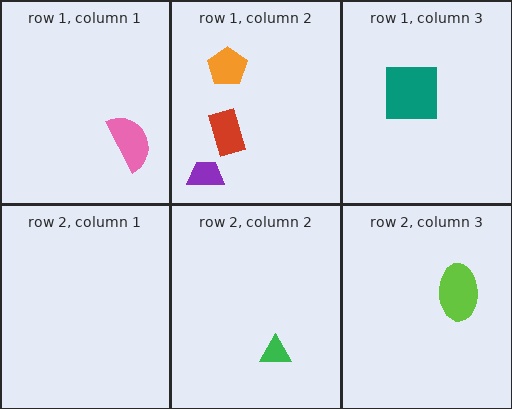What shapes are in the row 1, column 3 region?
The teal square.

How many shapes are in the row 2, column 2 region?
1.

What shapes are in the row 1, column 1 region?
The pink semicircle.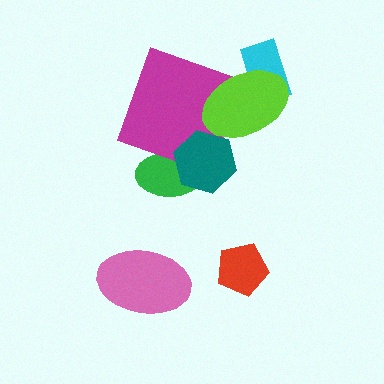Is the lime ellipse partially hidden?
No, no other shape covers it.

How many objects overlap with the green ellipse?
2 objects overlap with the green ellipse.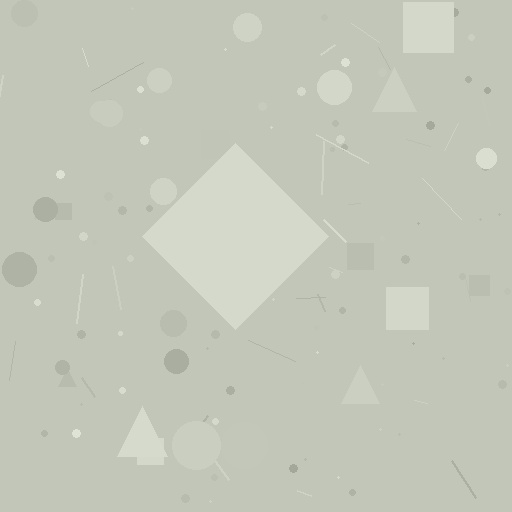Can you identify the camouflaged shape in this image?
The camouflaged shape is a diamond.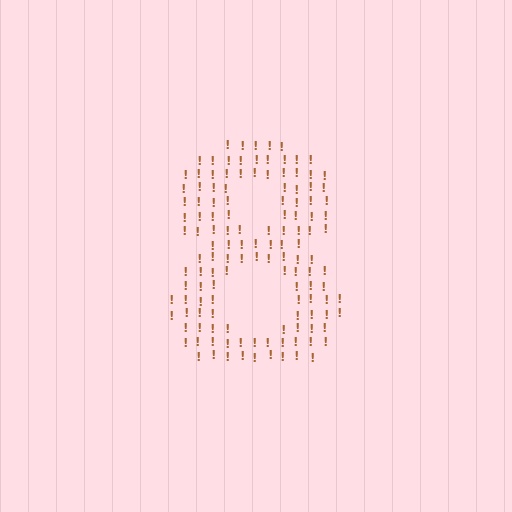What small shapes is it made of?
It is made of small exclamation marks.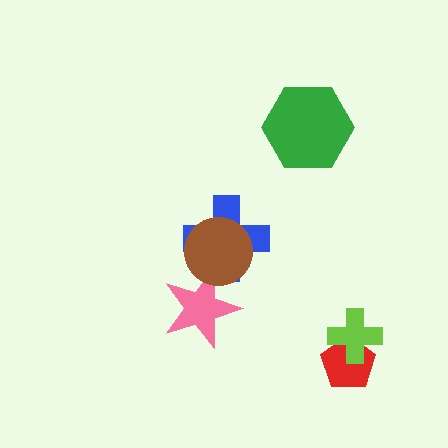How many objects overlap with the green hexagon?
0 objects overlap with the green hexagon.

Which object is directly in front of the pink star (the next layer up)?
The blue cross is directly in front of the pink star.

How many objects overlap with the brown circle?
2 objects overlap with the brown circle.